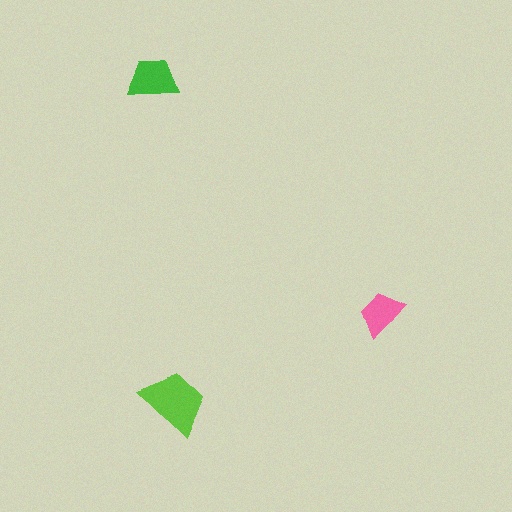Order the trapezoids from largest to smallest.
the lime one, the green one, the pink one.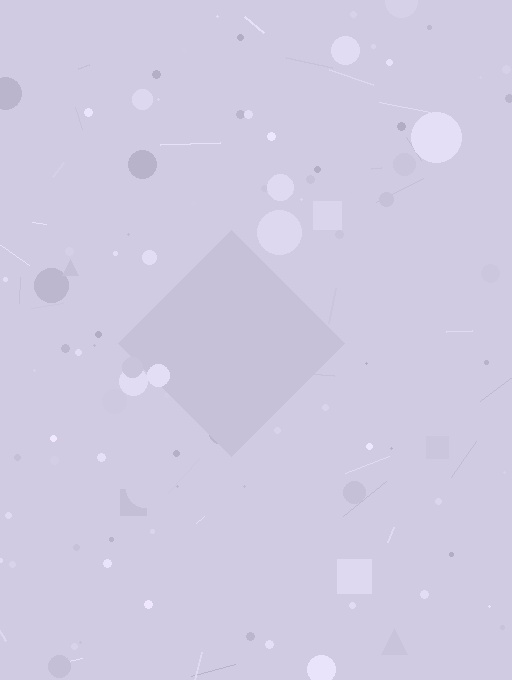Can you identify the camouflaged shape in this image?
The camouflaged shape is a diamond.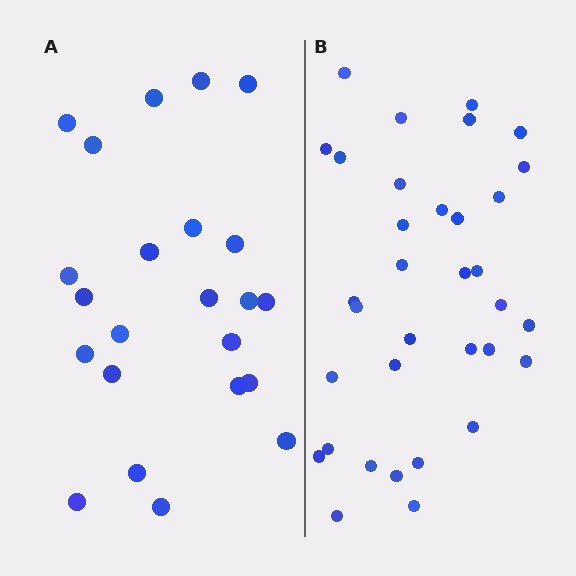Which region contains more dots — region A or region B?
Region B (the right region) has more dots.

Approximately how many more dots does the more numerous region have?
Region B has roughly 12 or so more dots than region A.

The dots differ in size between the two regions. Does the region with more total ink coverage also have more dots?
No. Region A has more total ink coverage because its dots are larger, but region B actually contains more individual dots. Total area can be misleading — the number of items is what matters here.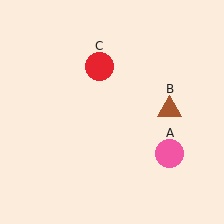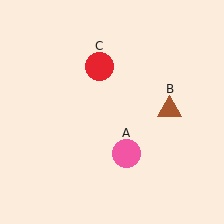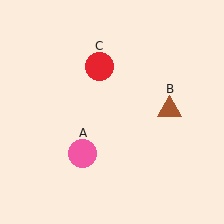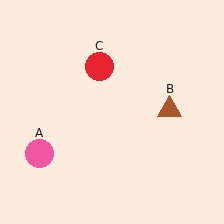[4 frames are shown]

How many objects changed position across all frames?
1 object changed position: pink circle (object A).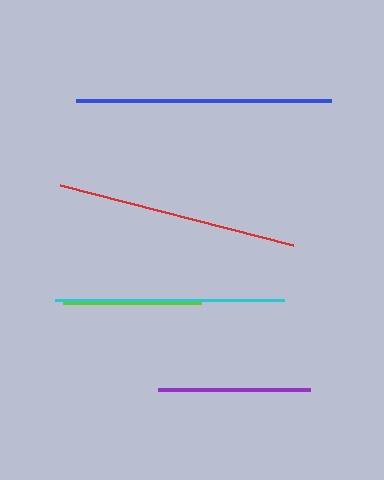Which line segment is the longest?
The blue line is the longest at approximately 254 pixels.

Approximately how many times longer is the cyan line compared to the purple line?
The cyan line is approximately 1.5 times the length of the purple line.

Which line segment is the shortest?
The lime line is the shortest at approximately 138 pixels.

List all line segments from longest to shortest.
From longest to shortest: blue, red, cyan, purple, lime.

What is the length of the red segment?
The red segment is approximately 241 pixels long.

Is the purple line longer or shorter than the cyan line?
The cyan line is longer than the purple line.